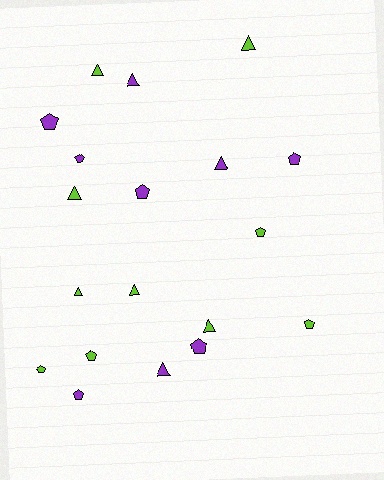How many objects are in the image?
There are 19 objects.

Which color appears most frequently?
Lime, with 10 objects.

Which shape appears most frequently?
Pentagon, with 10 objects.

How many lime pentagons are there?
There are 4 lime pentagons.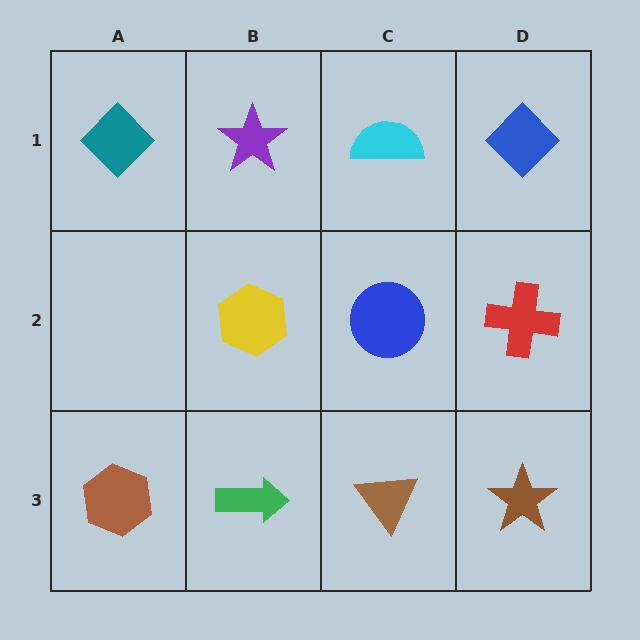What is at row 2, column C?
A blue circle.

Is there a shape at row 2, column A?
No, that cell is empty.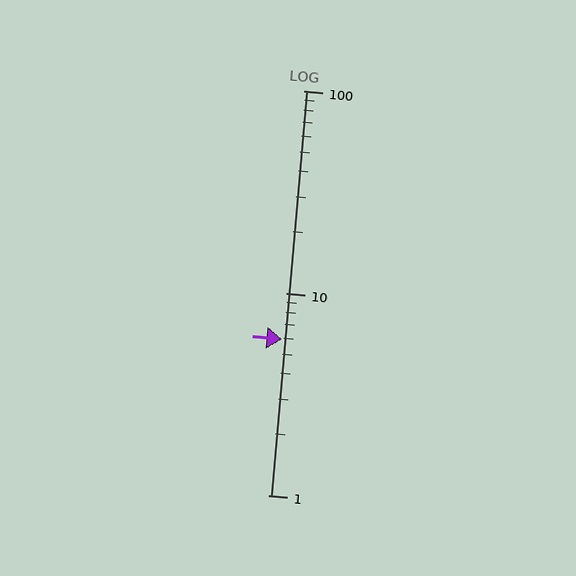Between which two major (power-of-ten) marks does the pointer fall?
The pointer is between 1 and 10.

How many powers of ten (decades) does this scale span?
The scale spans 2 decades, from 1 to 100.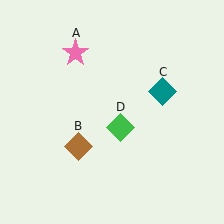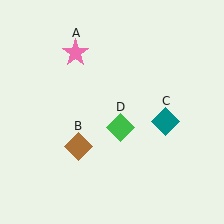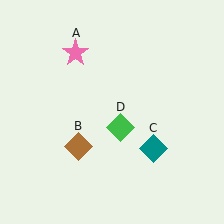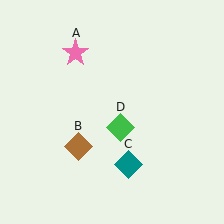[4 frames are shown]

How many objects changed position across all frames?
1 object changed position: teal diamond (object C).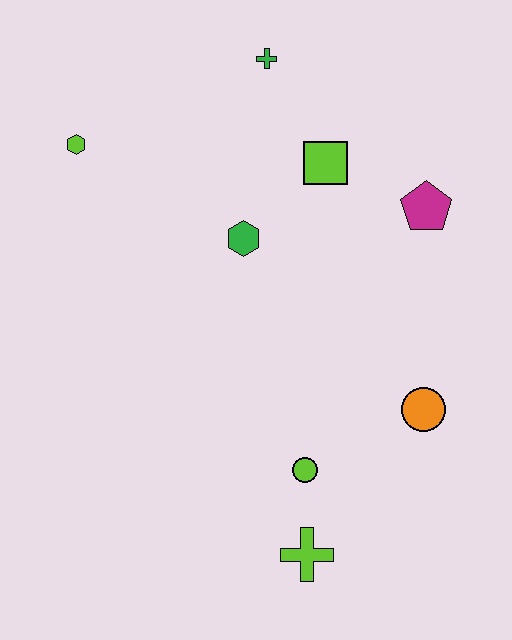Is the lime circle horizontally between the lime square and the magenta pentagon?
No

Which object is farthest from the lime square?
The lime cross is farthest from the lime square.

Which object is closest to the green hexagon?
The lime square is closest to the green hexagon.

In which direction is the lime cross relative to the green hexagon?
The lime cross is below the green hexagon.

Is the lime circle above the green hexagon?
No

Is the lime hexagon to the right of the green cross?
No